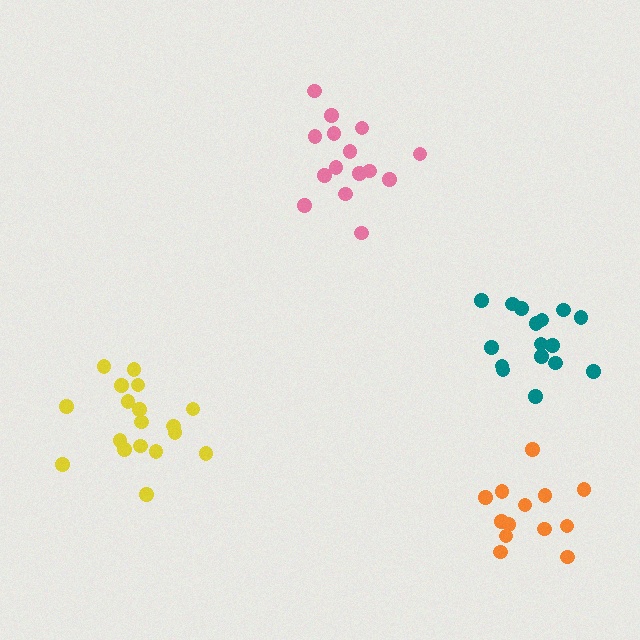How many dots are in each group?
Group 1: 18 dots, Group 2: 16 dots, Group 3: 15 dots, Group 4: 13 dots (62 total).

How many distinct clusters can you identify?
There are 4 distinct clusters.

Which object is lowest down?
The orange cluster is bottommost.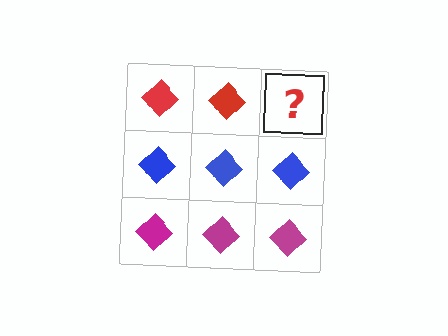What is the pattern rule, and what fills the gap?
The rule is that each row has a consistent color. The gap should be filled with a red diamond.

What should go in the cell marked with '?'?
The missing cell should contain a red diamond.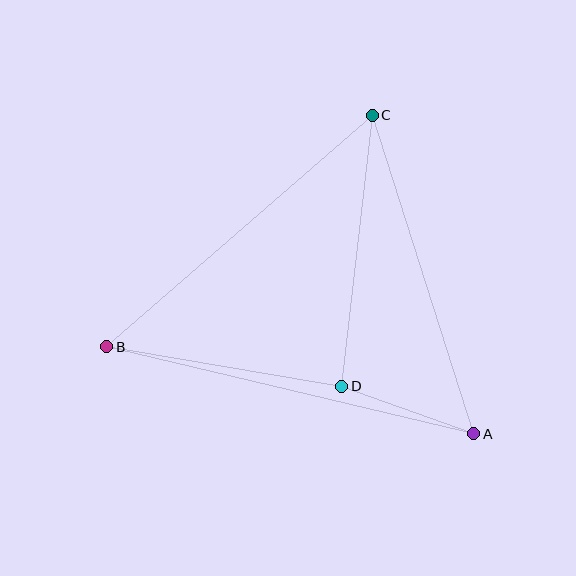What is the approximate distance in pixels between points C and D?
The distance between C and D is approximately 273 pixels.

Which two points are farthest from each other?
Points A and B are farthest from each other.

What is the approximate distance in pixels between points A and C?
The distance between A and C is approximately 334 pixels.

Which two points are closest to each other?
Points A and D are closest to each other.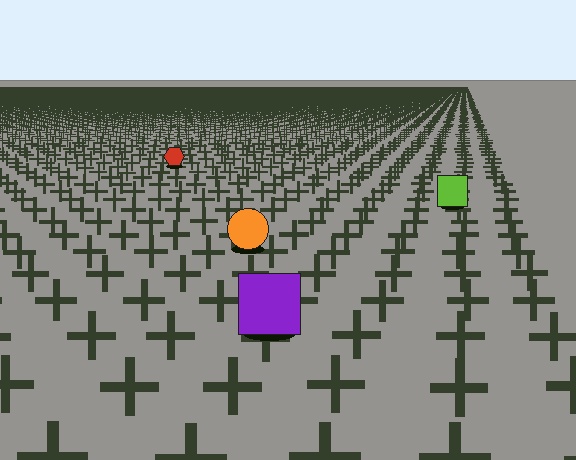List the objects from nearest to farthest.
From nearest to farthest: the purple square, the orange circle, the lime square, the red hexagon.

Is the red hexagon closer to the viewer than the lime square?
No. The lime square is closer — you can tell from the texture gradient: the ground texture is coarser near it.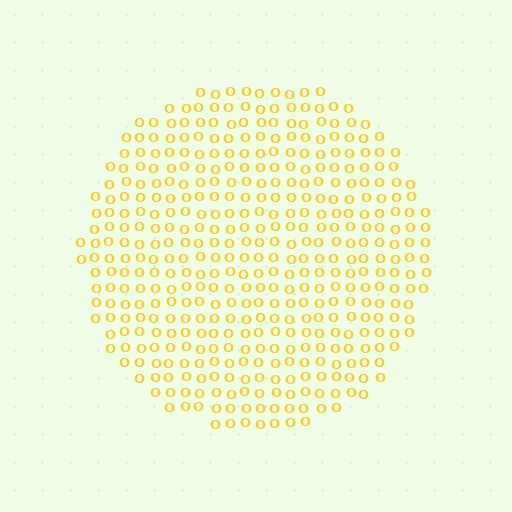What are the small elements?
The small elements are letter O's.